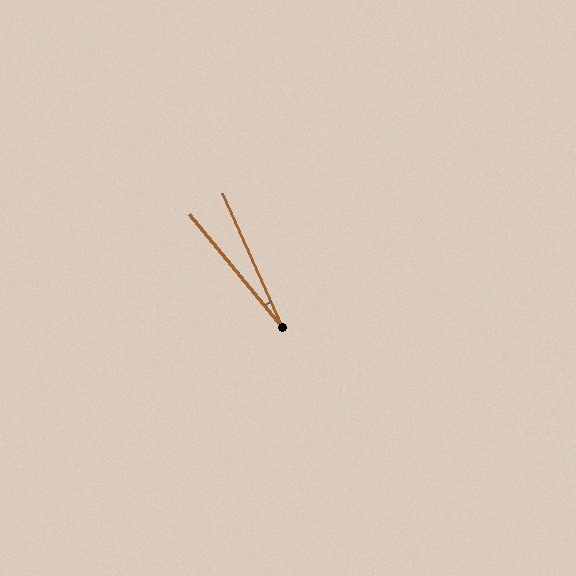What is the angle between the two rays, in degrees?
Approximately 15 degrees.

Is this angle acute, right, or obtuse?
It is acute.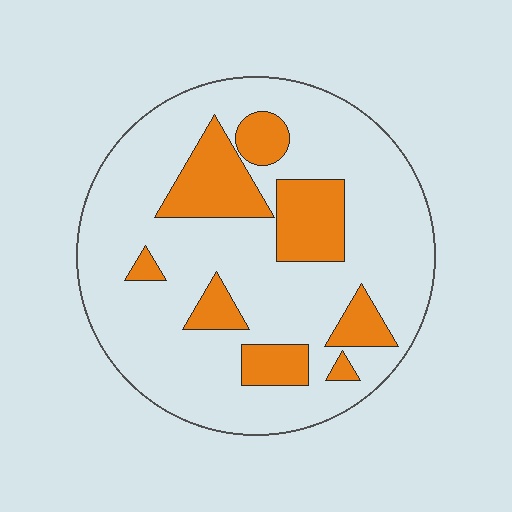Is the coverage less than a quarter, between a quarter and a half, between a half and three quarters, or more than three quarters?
Less than a quarter.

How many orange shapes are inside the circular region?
8.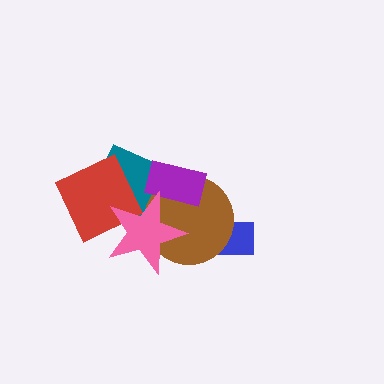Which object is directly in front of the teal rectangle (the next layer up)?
The brown circle is directly in front of the teal rectangle.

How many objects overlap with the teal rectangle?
4 objects overlap with the teal rectangle.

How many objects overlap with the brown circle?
4 objects overlap with the brown circle.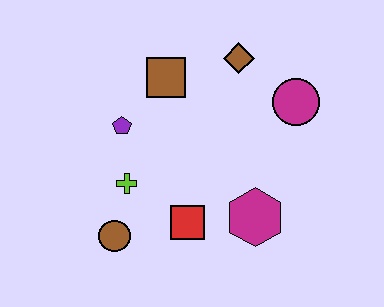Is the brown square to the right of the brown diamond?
No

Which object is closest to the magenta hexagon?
The red square is closest to the magenta hexagon.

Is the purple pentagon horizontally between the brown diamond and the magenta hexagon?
No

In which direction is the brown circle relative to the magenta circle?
The brown circle is to the left of the magenta circle.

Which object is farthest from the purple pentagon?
The magenta circle is farthest from the purple pentagon.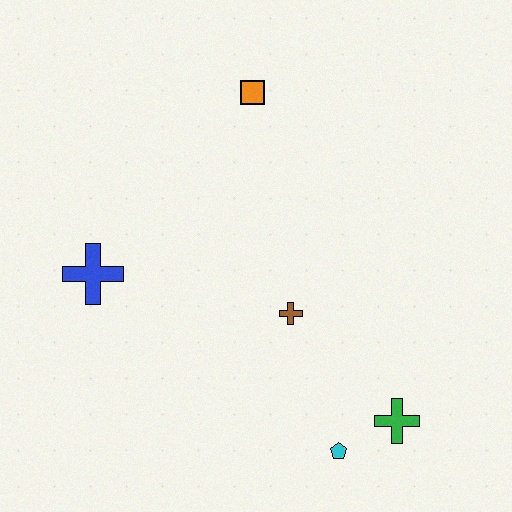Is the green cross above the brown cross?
No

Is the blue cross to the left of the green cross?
Yes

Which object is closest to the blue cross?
The brown cross is closest to the blue cross.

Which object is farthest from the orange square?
The cyan pentagon is farthest from the orange square.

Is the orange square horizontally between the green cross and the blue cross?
Yes